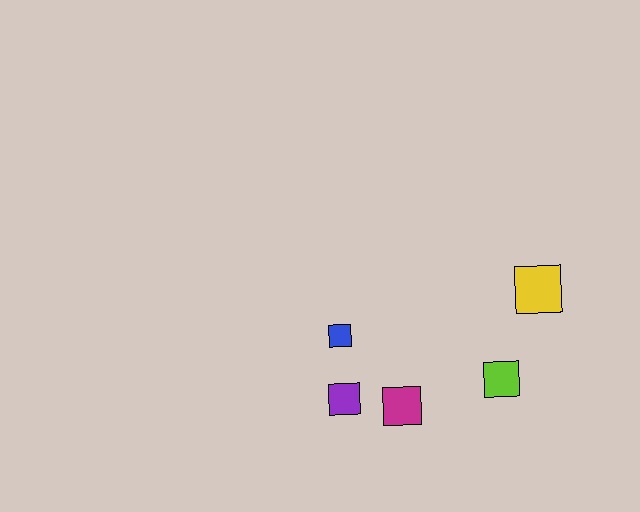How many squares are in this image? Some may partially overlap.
There are 5 squares.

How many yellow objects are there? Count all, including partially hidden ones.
There is 1 yellow object.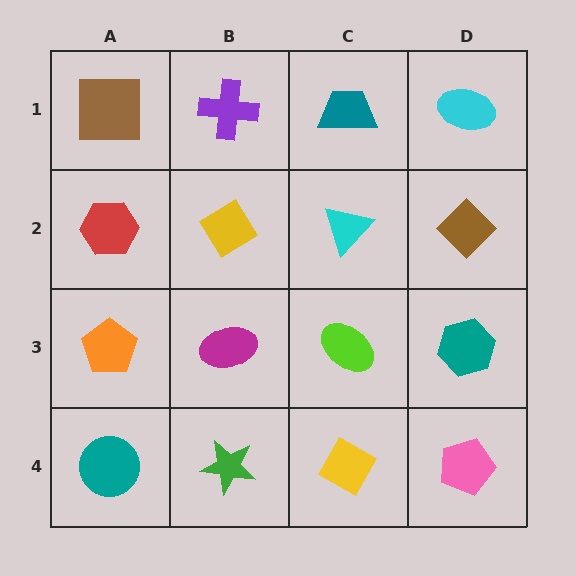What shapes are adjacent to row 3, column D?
A brown diamond (row 2, column D), a pink pentagon (row 4, column D), a lime ellipse (row 3, column C).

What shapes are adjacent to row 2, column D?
A cyan ellipse (row 1, column D), a teal hexagon (row 3, column D), a cyan triangle (row 2, column C).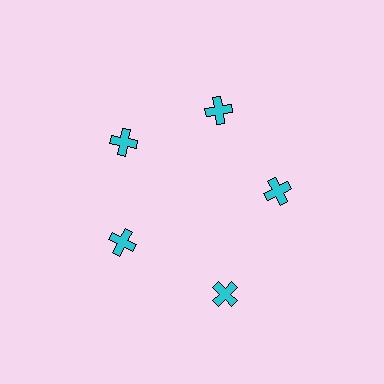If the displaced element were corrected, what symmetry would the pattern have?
It would have 5-fold rotational symmetry — the pattern would map onto itself every 72 degrees.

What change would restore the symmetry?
The symmetry would be restored by moving it inward, back onto the ring so that all 5 crosses sit at equal angles and equal distance from the center.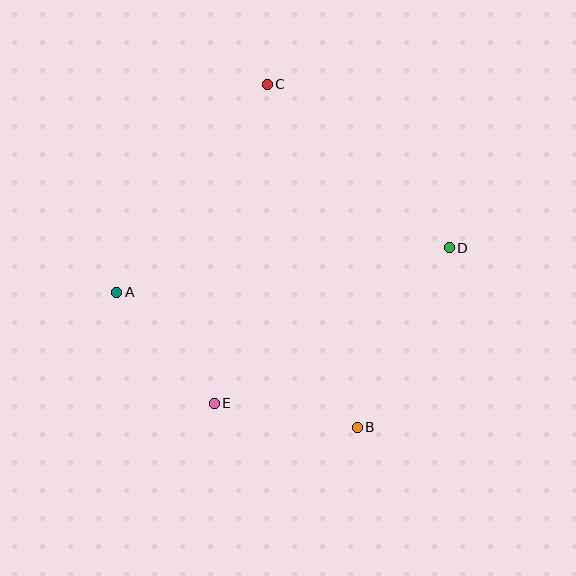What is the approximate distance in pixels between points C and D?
The distance between C and D is approximately 245 pixels.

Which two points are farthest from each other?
Points B and C are farthest from each other.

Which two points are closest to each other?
Points B and E are closest to each other.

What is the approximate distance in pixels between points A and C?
The distance between A and C is approximately 257 pixels.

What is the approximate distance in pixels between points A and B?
The distance between A and B is approximately 276 pixels.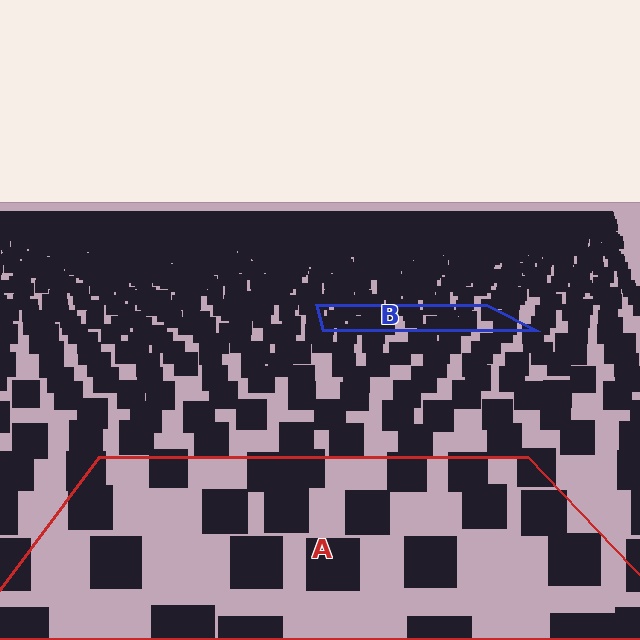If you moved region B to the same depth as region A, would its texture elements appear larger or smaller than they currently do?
They would appear larger. At a closer depth, the same texture elements are projected at a bigger on-screen size.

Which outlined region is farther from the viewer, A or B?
Region B is farther from the viewer — the texture elements inside it appear smaller and more densely packed.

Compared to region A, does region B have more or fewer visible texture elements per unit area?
Region B has more texture elements per unit area — they are packed more densely because it is farther away.